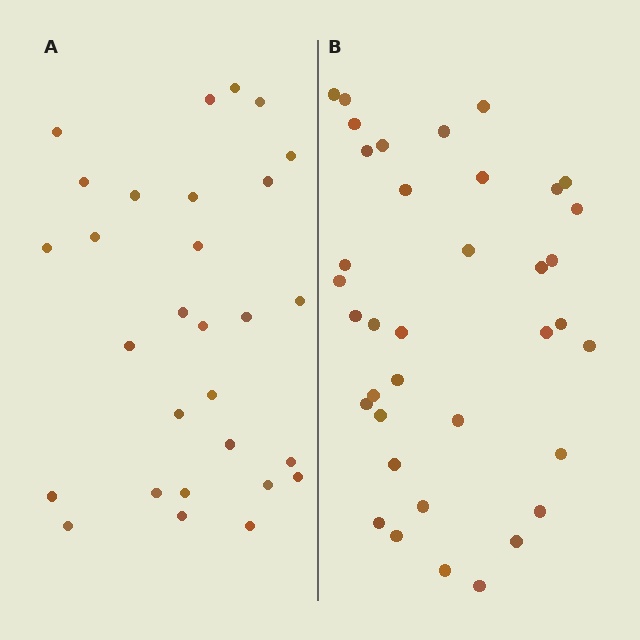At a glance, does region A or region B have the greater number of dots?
Region B (the right region) has more dots.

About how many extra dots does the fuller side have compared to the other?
Region B has roughly 8 or so more dots than region A.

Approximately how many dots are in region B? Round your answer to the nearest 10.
About 40 dots. (The exact count is 37, which rounds to 40.)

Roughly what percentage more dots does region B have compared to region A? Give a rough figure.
About 30% more.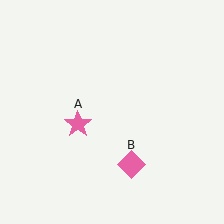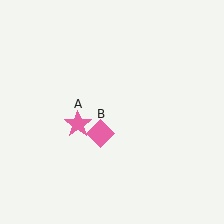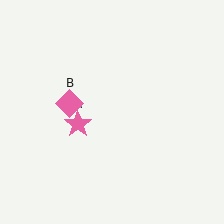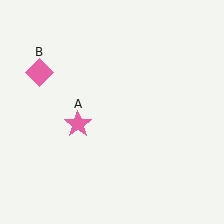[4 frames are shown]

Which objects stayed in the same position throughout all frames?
Pink star (object A) remained stationary.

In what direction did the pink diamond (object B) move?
The pink diamond (object B) moved up and to the left.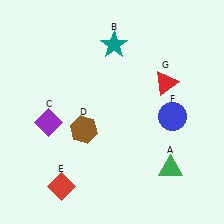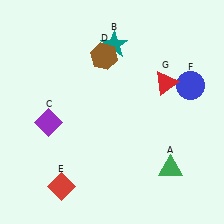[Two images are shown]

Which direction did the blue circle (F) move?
The blue circle (F) moved up.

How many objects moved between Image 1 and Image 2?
2 objects moved between the two images.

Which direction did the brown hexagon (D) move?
The brown hexagon (D) moved up.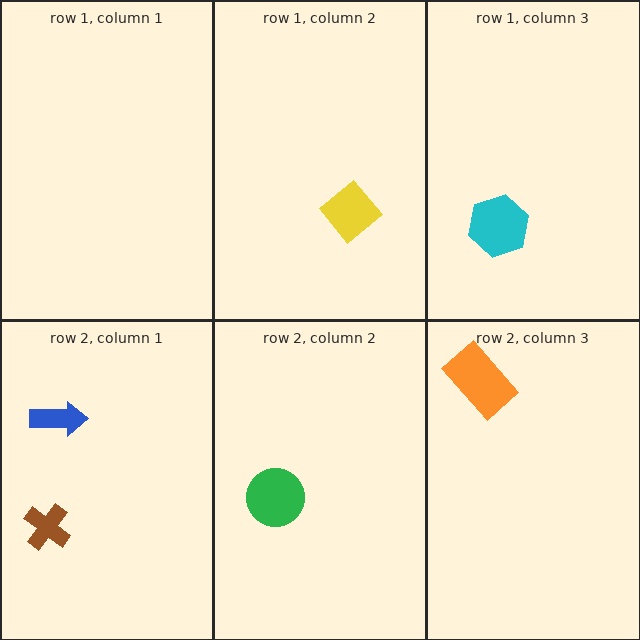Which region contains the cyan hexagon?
The row 1, column 3 region.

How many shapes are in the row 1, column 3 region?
1.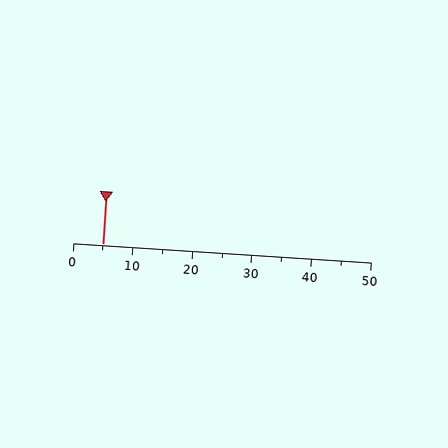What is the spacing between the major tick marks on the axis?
The major ticks are spaced 10 apart.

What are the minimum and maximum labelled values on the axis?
The axis runs from 0 to 50.